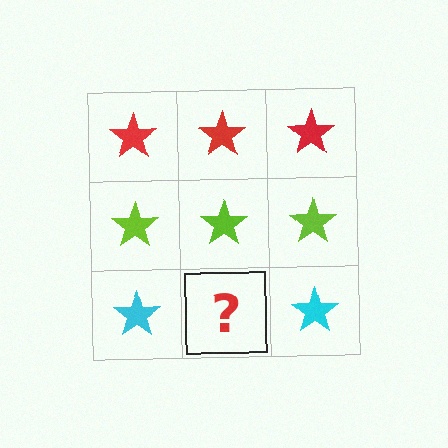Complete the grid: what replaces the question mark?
The question mark should be replaced with a cyan star.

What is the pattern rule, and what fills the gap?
The rule is that each row has a consistent color. The gap should be filled with a cyan star.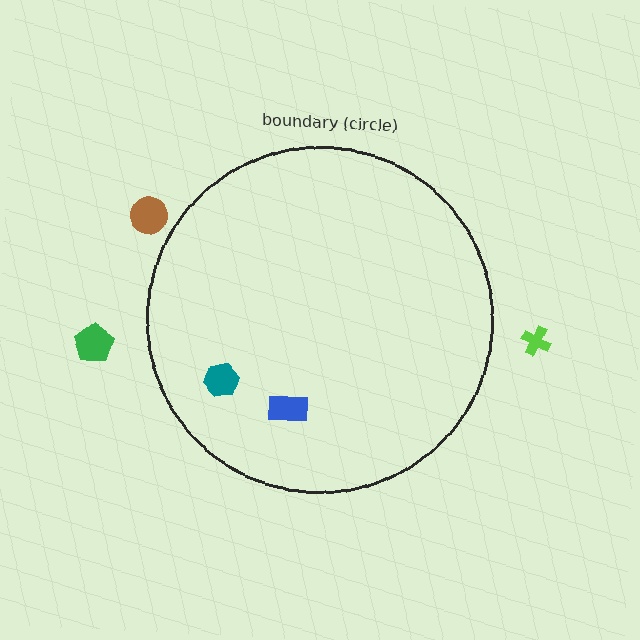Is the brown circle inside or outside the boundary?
Outside.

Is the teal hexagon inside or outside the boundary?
Inside.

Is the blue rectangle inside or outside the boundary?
Inside.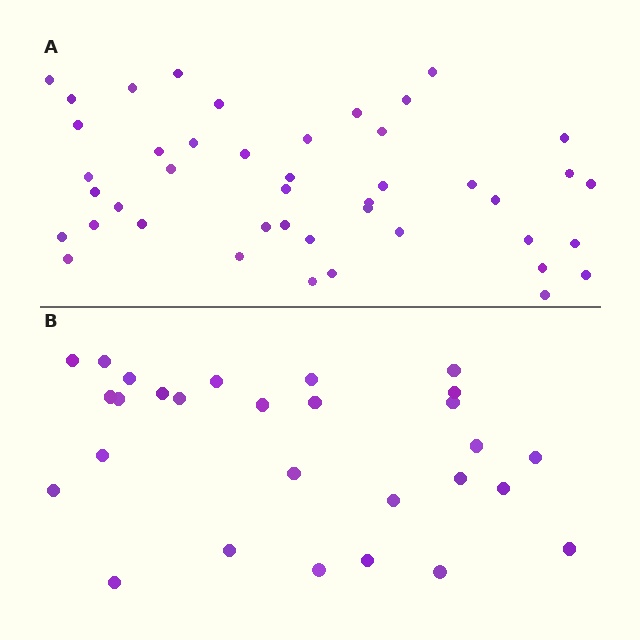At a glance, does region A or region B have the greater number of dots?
Region A (the top region) has more dots.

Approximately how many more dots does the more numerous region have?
Region A has approximately 15 more dots than region B.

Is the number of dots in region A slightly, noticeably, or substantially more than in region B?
Region A has substantially more. The ratio is roughly 1.6 to 1.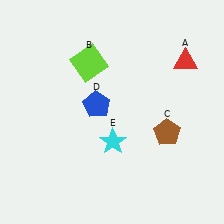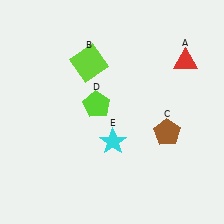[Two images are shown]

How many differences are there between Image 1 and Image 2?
There is 1 difference between the two images.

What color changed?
The pentagon (D) changed from blue in Image 1 to lime in Image 2.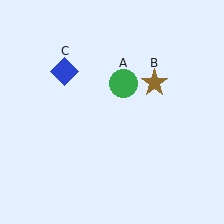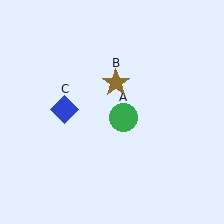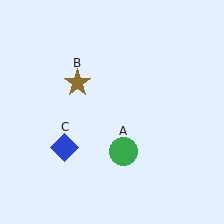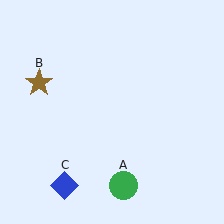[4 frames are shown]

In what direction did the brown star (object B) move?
The brown star (object B) moved left.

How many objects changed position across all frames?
3 objects changed position: green circle (object A), brown star (object B), blue diamond (object C).